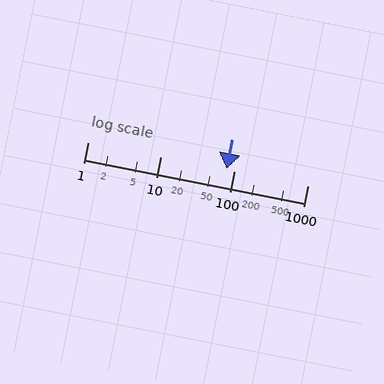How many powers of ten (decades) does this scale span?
The scale spans 3 decades, from 1 to 1000.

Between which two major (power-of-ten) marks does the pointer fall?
The pointer is between 10 and 100.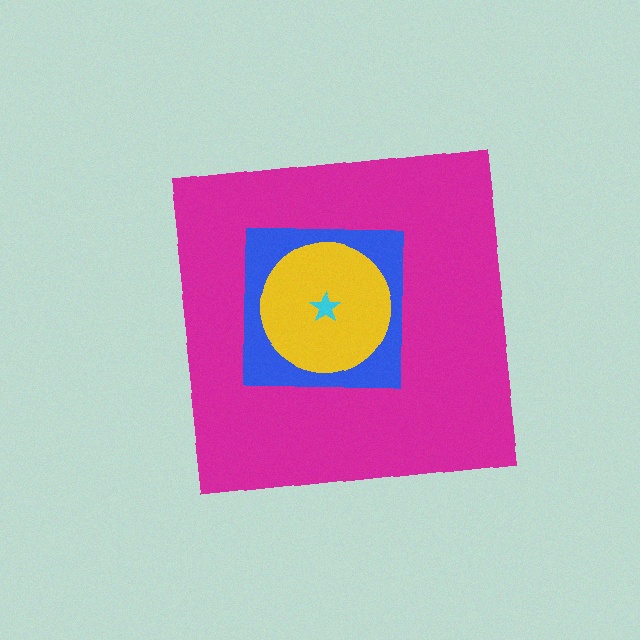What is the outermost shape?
The magenta square.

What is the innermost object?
The cyan star.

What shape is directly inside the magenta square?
The blue square.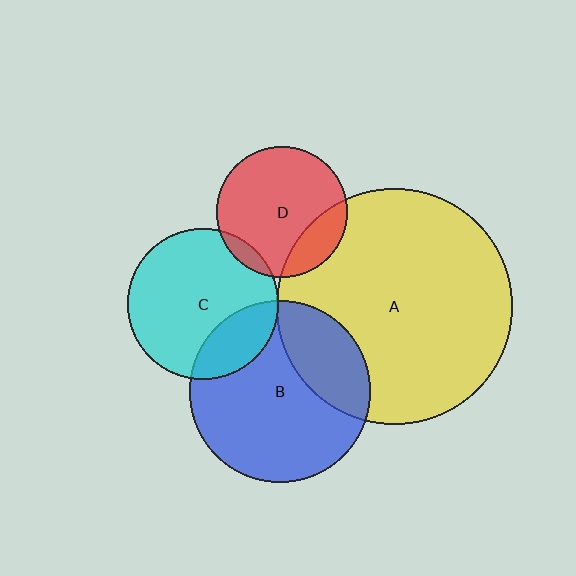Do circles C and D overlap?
Yes.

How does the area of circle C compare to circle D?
Approximately 1.3 times.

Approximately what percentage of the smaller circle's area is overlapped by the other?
Approximately 5%.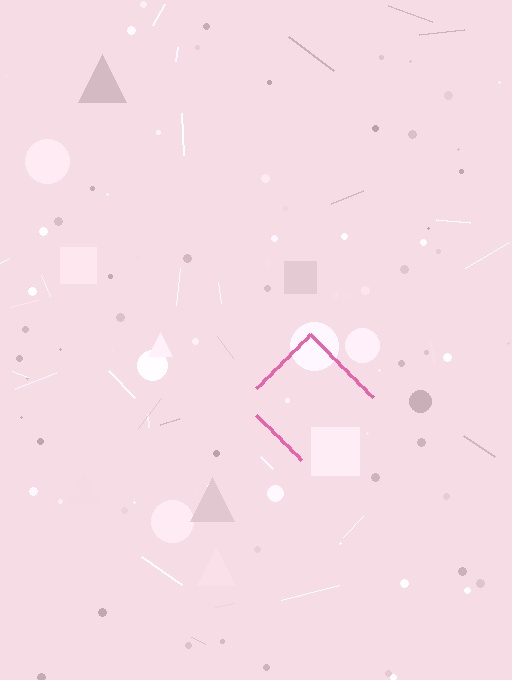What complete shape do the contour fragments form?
The contour fragments form a diamond.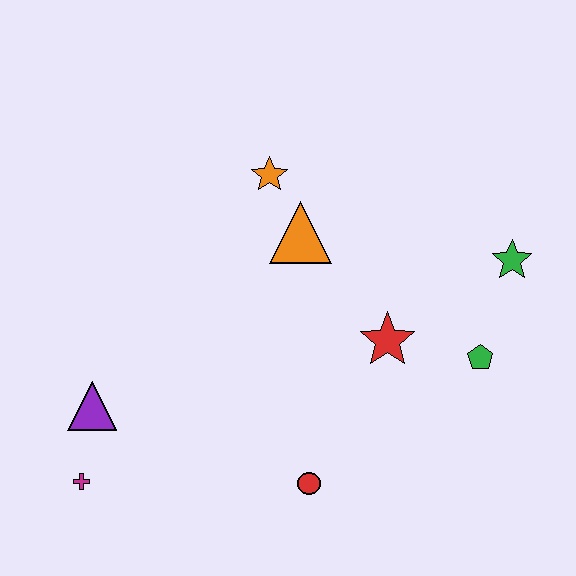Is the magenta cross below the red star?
Yes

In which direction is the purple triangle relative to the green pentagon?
The purple triangle is to the left of the green pentagon.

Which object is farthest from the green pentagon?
The magenta cross is farthest from the green pentagon.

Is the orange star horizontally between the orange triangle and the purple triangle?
Yes